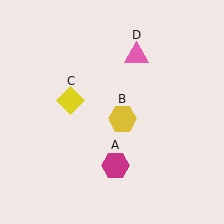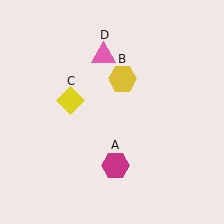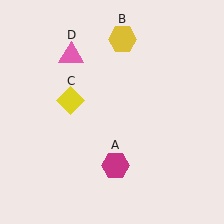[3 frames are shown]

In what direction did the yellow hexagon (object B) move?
The yellow hexagon (object B) moved up.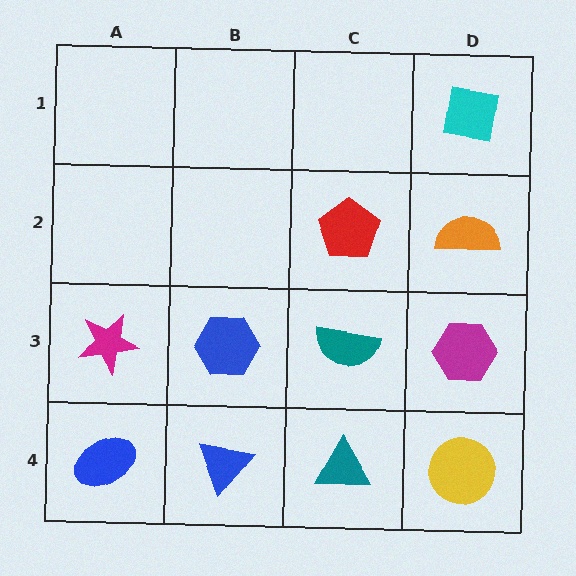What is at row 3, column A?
A magenta star.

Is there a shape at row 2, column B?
No, that cell is empty.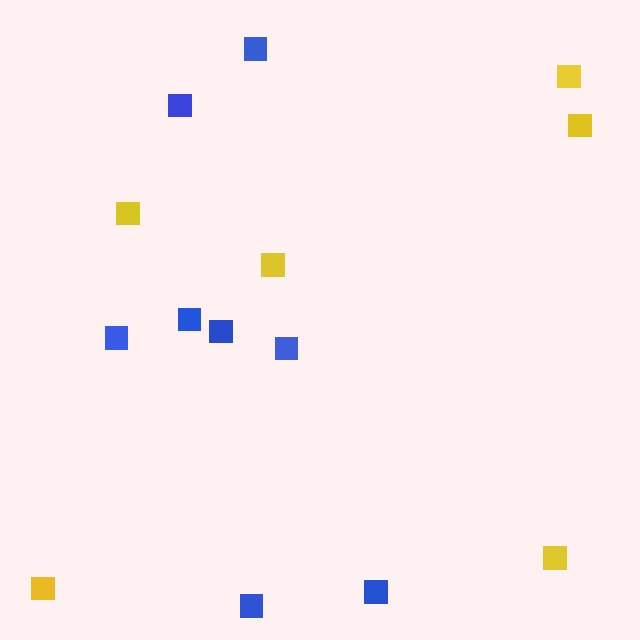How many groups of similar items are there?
There are 2 groups: one group of blue squares (8) and one group of yellow squares (6).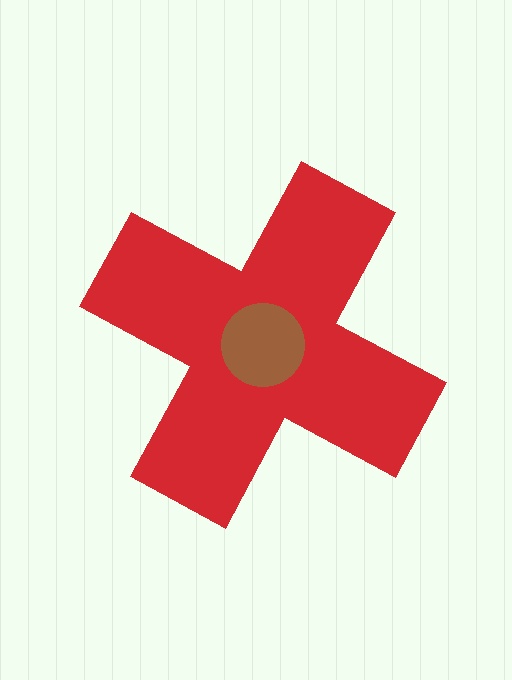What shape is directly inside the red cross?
The brown circle.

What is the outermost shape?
The red cross.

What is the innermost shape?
The brown circle.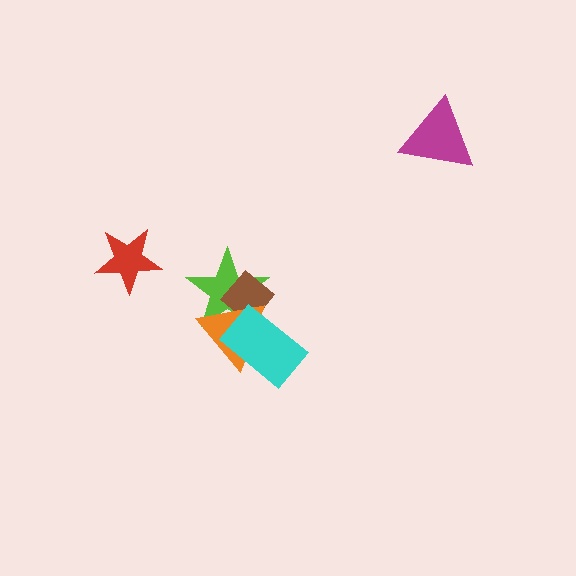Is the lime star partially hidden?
Yes, it is partially covered by another shape.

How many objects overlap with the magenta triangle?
0 objects overlap with the magenta triangle.